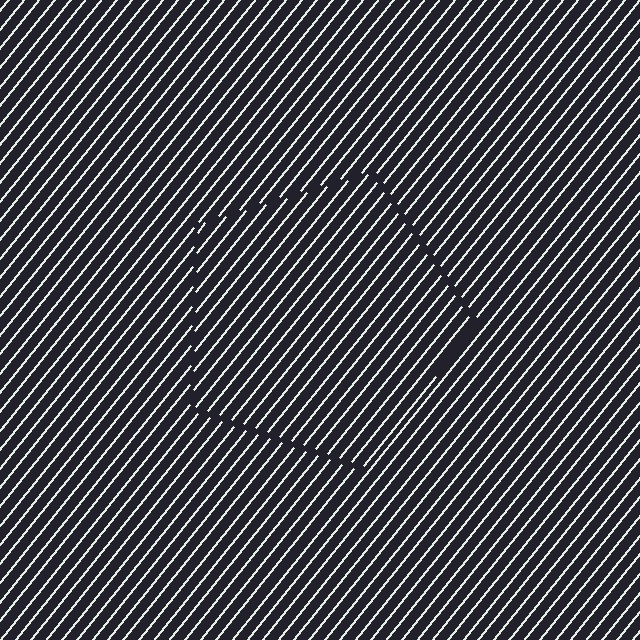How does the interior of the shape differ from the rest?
The interior of the shape contains the same grating, shifted by half a period — the contour is defined by the phase discontinuity where line-ends from the inner and outer gratings abut.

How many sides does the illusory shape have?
5 sides — the line-ends trace a pentagon.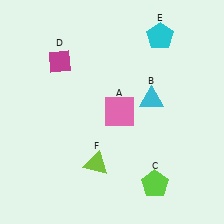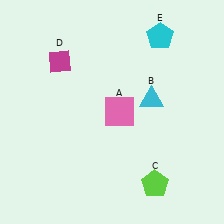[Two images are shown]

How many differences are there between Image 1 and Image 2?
There is 1 difference between the two images.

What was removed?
The lime triangle (F) was removed in Image 2.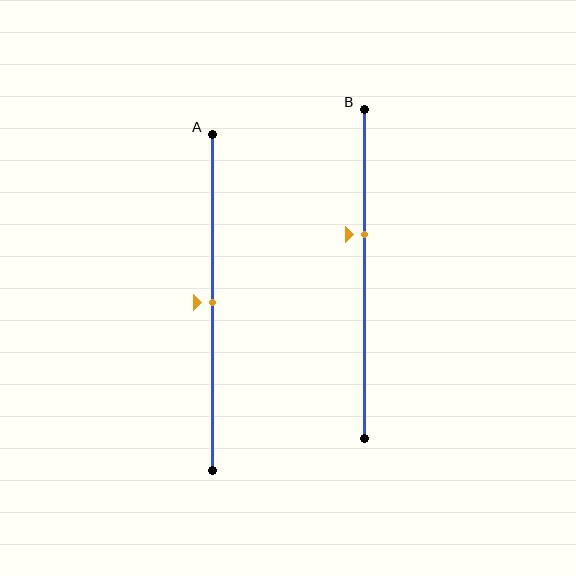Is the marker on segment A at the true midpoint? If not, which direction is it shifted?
Yes, the marker on segment A is at the true midpoint.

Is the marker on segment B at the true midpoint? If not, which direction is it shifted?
No, the marker on segment B is shifted upward by about 12% of the segment length.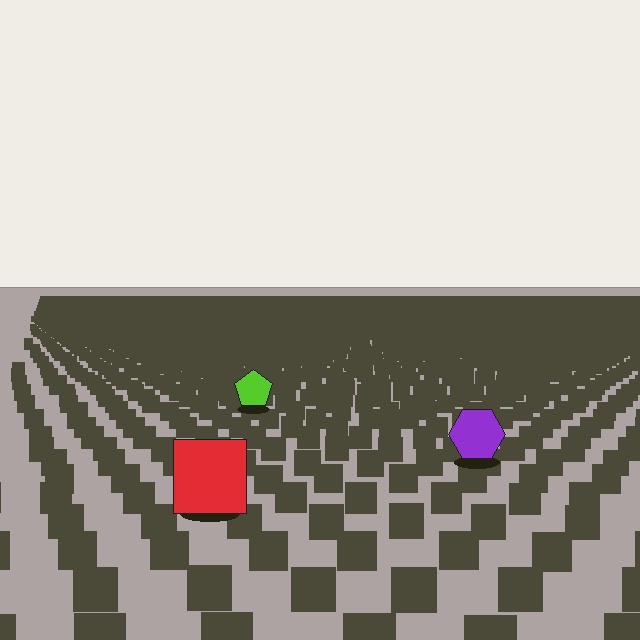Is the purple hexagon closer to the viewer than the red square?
No. The red square is closer — you can tell from the texture gradient: the ground texture is coarser near it.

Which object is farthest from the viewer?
The lime pentagon is farthest from the viewer. It appears smaller and the ground texture around it is denser.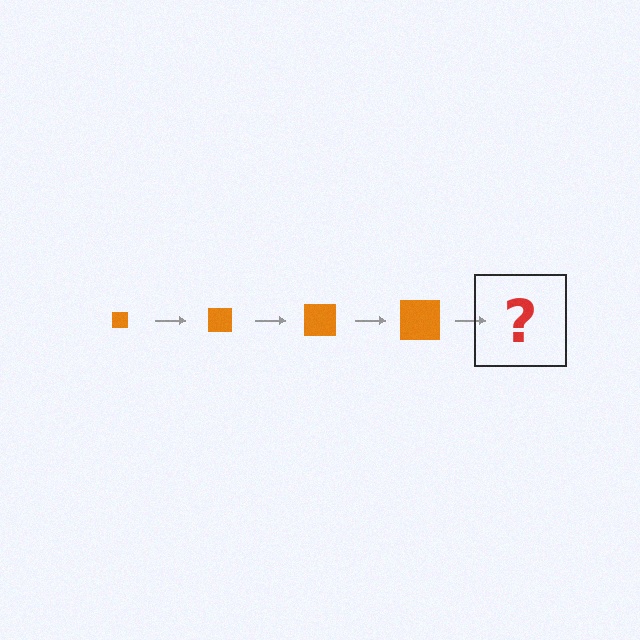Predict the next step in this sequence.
The next step is an orange square, larger than the previous one.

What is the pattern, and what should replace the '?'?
The pattern is that the square gets progressively larger each step. The '?' should be an orange square, larger than the previous one.